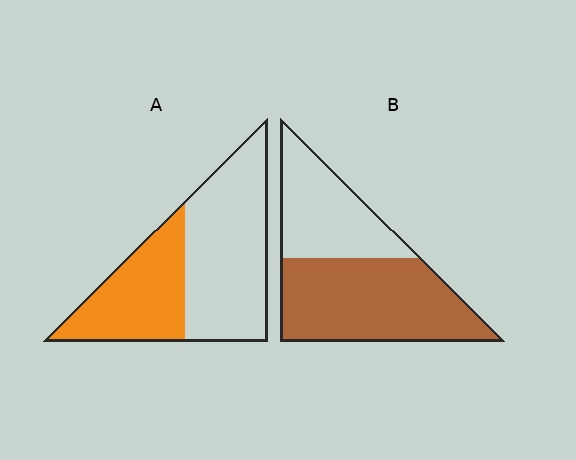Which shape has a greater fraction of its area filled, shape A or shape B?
Shape B.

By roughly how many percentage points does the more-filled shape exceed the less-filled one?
By roughly 20 percentage points (B over A).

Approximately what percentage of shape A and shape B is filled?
A is approximately 40% and B is approximately 60%.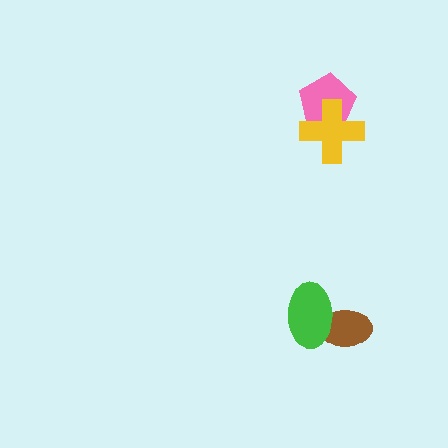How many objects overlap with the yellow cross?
1 object overlaps with the yellow cross.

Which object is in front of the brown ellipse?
The green ellipse is in front of the brown ellipse.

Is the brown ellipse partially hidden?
Yes, it is partially covered by another shape.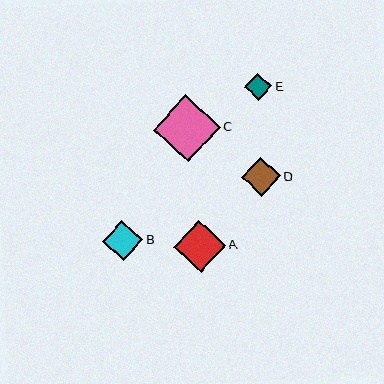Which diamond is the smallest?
Diamond E is the smallest with a size of approximately 27 pixels.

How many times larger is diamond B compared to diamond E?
Diamond B is approximately 1.5 times the size of diamond E.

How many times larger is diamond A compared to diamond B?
Diamond A is approximately 1.3 times the size of diamond B.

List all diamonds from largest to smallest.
From largest to smallest: C, A, B, D, E.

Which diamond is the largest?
Diamond C is the largest with a size of approximately 67 pixels.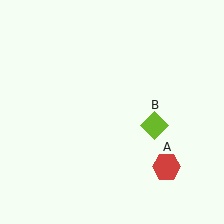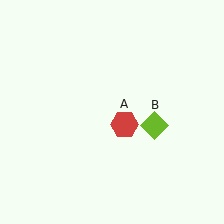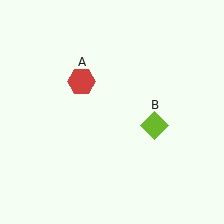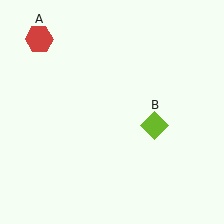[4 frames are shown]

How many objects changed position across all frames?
1 object changed position: red hexagon (object A).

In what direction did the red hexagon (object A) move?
The red hexagon (object A) moved up and to the left.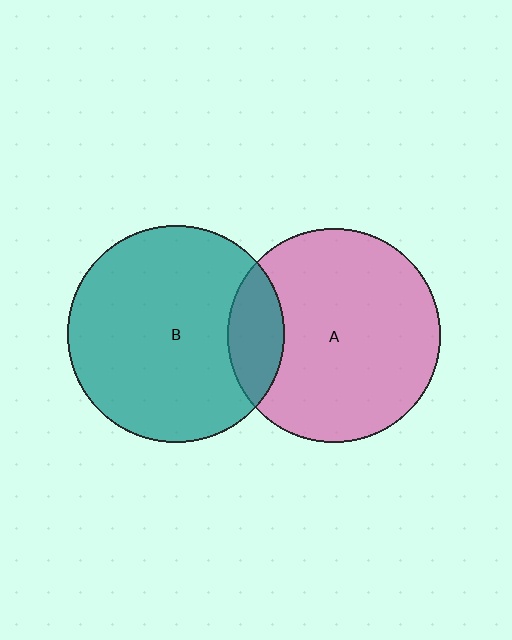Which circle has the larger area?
Circle B (teal).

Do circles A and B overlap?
Yes.